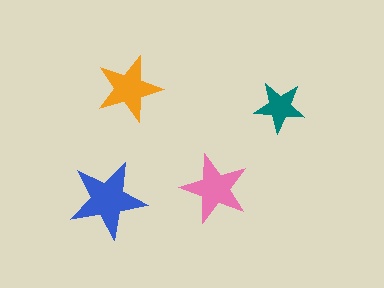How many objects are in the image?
There are 4 objects in the image.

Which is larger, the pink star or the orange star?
The pink one.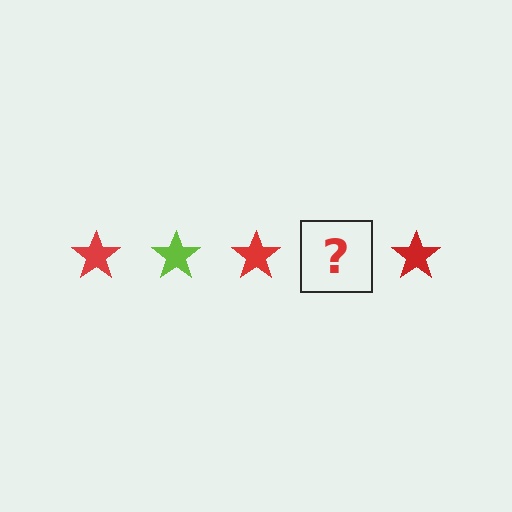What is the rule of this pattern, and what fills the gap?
The rule is that the pattern cycles through red, lime stars. The gap should be filled with a lime star.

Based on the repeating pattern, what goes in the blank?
The blank should be a lime star.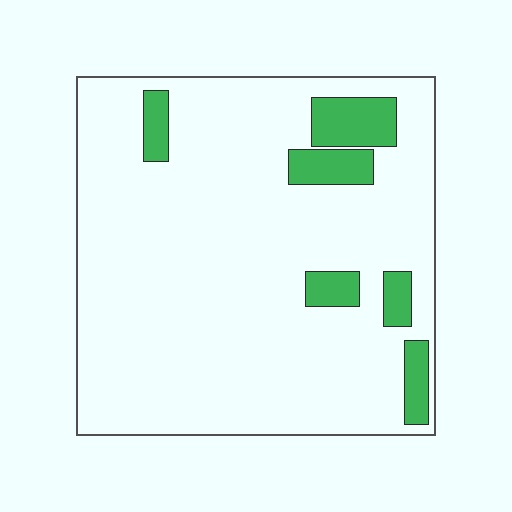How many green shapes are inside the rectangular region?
6.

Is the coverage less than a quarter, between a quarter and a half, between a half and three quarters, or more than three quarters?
Less than a quarter.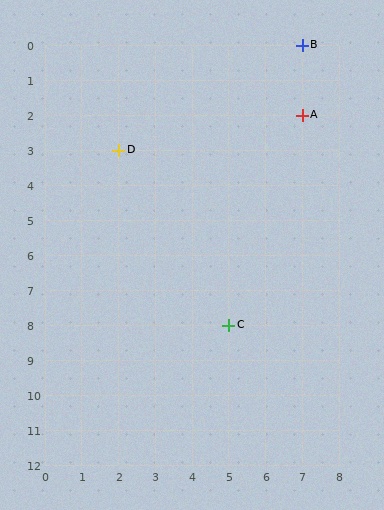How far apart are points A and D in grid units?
Points A and D are 5 columns and 1 row apart (about 5.1 grid units diagonally).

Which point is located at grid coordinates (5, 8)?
Point C is at (5, 8).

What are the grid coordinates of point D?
Point D is at grid coordinates (2, 3).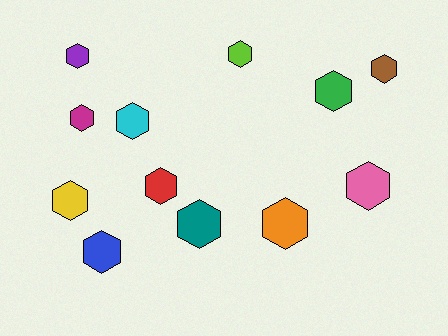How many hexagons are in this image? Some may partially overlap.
There are 12 hexagons.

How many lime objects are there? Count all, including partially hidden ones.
There is 1 lime object.